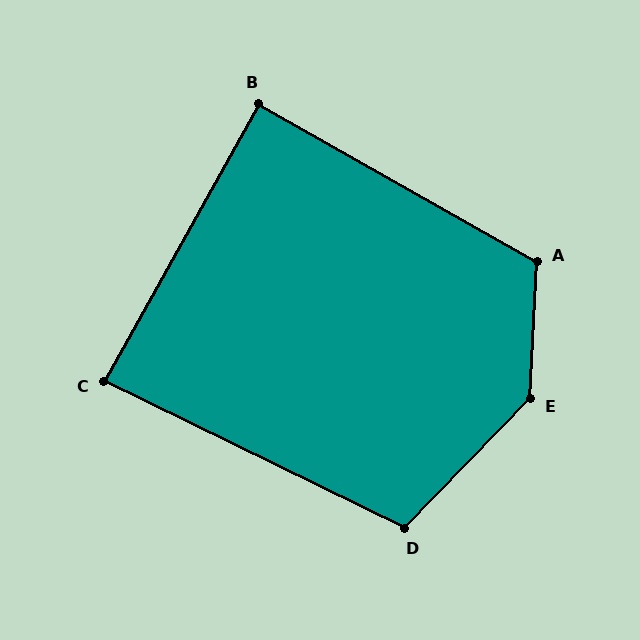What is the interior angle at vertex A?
Approximately 117 degrees (obtuse).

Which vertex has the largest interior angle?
E, at approximately 139 degrees.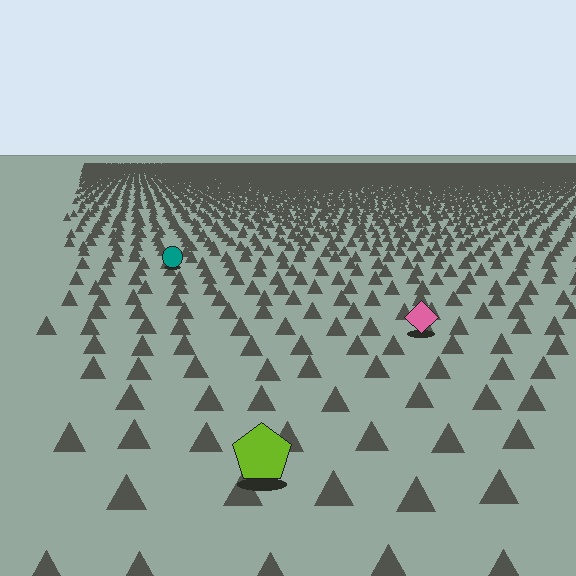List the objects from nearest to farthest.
From nearest to farthest: the lime pentagon, the pink diamond, the teal circle.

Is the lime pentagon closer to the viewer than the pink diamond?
Yes. The lime pentagon is closer — you can tell from the texture gradient: the ground texture is coarser near it.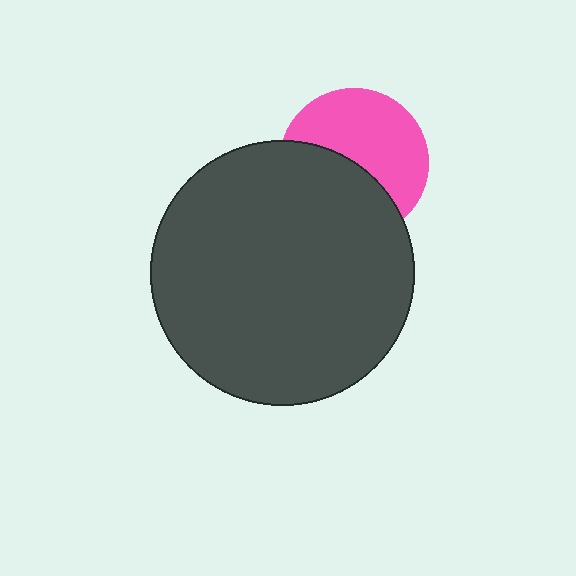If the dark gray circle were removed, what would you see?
You would see the complete pink circle.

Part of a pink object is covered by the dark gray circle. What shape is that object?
It is a circle.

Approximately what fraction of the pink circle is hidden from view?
Roughly 45% of the pink circle is hidden behind the dark gray circle.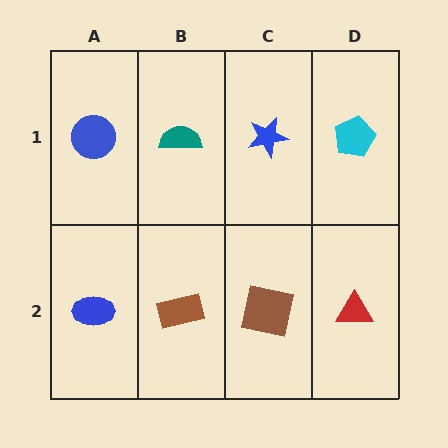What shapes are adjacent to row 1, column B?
A brown rectangle (row 2, column B), a blue circle (row 1, column A), a blue star (row 1, column C).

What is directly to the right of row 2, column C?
A red triangle.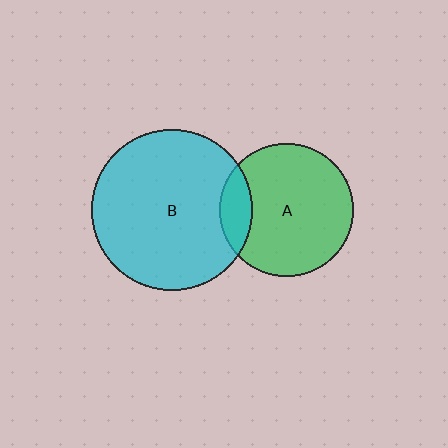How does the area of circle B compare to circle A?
Approximately 1.5 times.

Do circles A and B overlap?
Yes.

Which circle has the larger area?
Circle B (cyan).